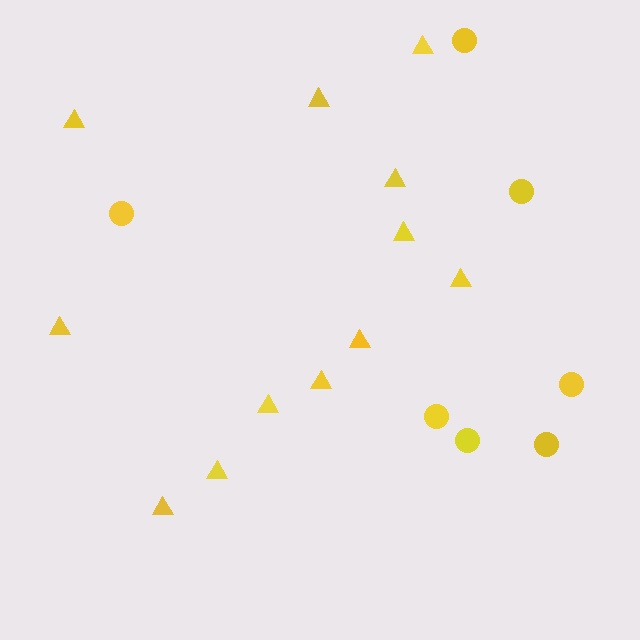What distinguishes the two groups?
There are 2 groups: one group of triangles (12) and one group of circles (7).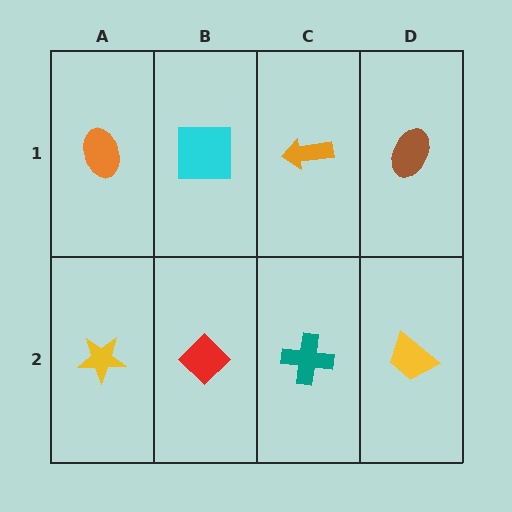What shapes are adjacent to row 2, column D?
A brown ellipse (row 1, column D), a teal cross (row 2, column C).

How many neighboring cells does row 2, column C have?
3.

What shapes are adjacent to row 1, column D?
A yellow trapezoid (row 2, column D), an orange arrow (row 1, column C).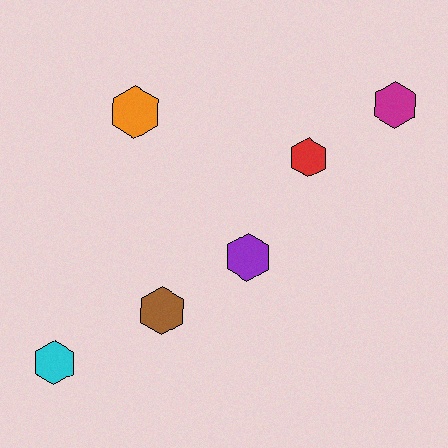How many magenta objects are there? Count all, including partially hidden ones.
There is 1 magenta object.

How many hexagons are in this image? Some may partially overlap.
There are 6 hexagons.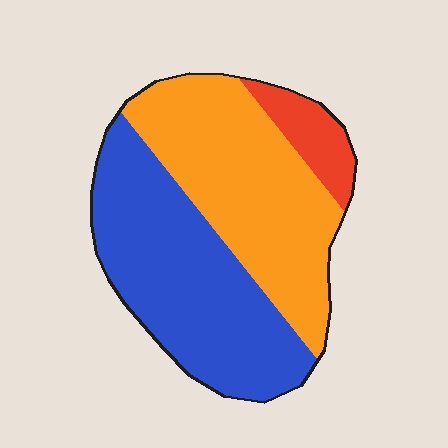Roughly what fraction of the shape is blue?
Blue covers roughly 45% of the shape.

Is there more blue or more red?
Blue.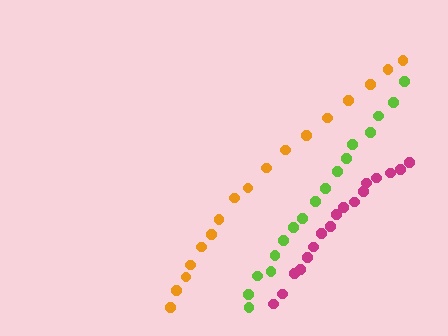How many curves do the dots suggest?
There are 3 distinct paths.